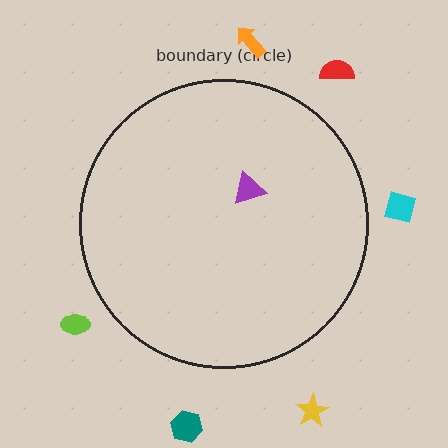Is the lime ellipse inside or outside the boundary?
Outside.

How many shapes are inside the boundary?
1 inside, 6 outside.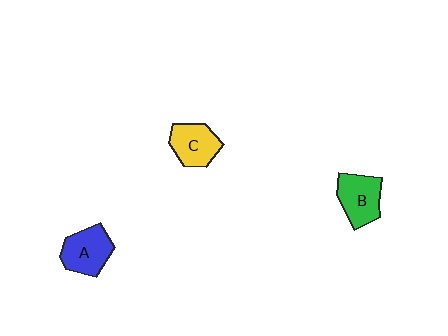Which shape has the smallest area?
Shape C (yellow).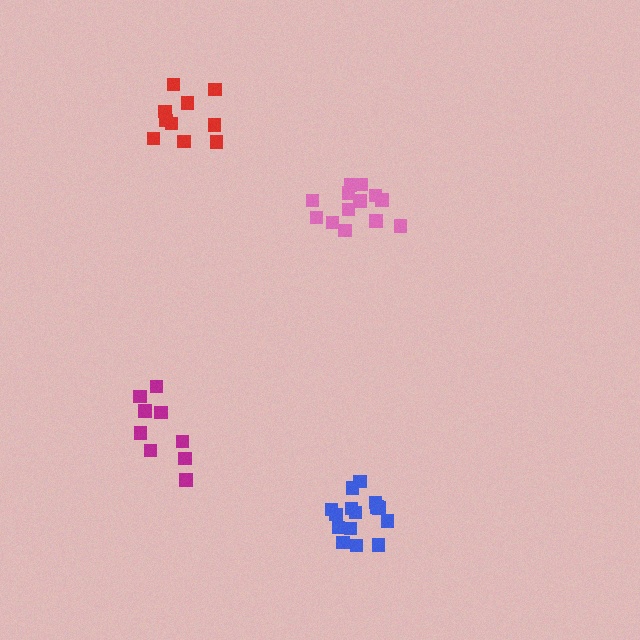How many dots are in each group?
Group 1: 9 dots, Group 2: 13 dots, Group 3: 10 dots, Group 4: 15 dots (47 total).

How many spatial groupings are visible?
There are 4 spatial groupings.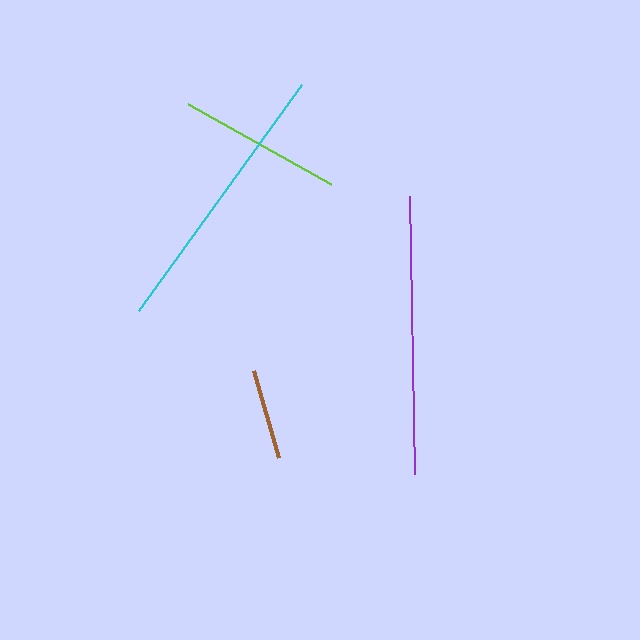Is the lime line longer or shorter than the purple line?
The purple line is longer than the lime line.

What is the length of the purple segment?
The purple segment is approximately 278 pixels long.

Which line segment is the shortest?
The brown line is the shortest at approximately 90 pixels.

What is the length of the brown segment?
The brown segment is approximately 90 pixels long.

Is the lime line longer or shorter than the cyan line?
The cyan line is longer than the lime line.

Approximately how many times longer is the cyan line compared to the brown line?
The cyan line is approximately 3.1 times the length of the brown line.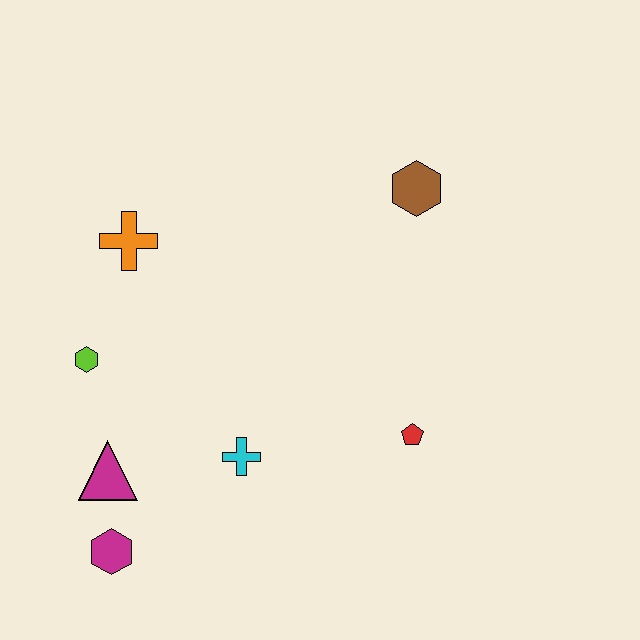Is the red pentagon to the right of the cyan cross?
Yes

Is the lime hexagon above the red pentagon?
Yes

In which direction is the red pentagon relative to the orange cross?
The red pentagon is to the right of the orange cross.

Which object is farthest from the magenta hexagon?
The brown hexagon is farthest from the magenta hexagon.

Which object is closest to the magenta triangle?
The magenta hexagon is closest to the magenta triangle.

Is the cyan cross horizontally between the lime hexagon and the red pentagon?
Yes